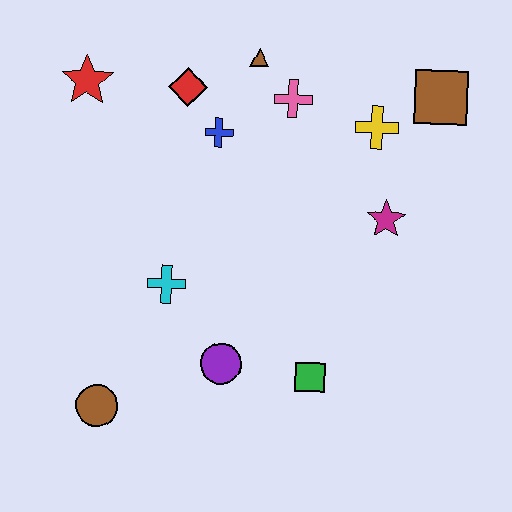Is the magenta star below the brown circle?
No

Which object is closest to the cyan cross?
The purple circle is closest to the cyan cross.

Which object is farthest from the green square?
The red star is farthest from the green square.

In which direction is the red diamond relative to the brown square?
The red diamond is to the left of the brown square.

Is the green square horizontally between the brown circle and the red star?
No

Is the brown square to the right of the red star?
Yes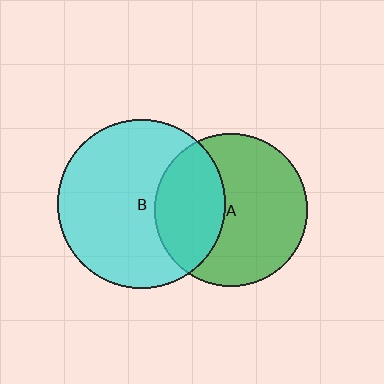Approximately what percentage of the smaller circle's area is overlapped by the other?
Approximately 35%.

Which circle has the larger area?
Circle B (cyan).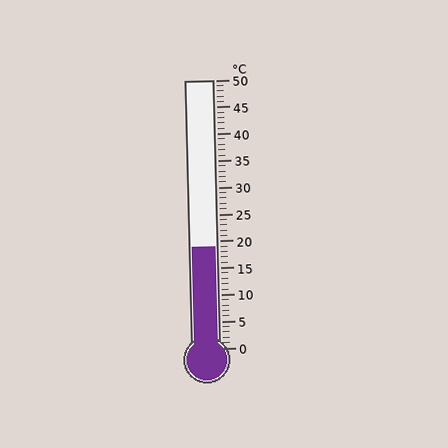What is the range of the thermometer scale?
The thermometer scale ranges from 0°C to 50°C.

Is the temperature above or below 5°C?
The temperature is above 5°C.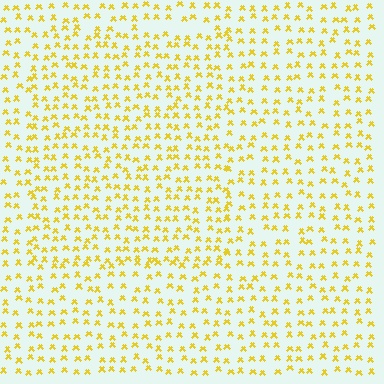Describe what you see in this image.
The image contains small yellow elements arranged at two different densities. A rectangle-shaped region is visible where the elements are more densely packed than the surrounding area.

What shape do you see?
I see a rectangle.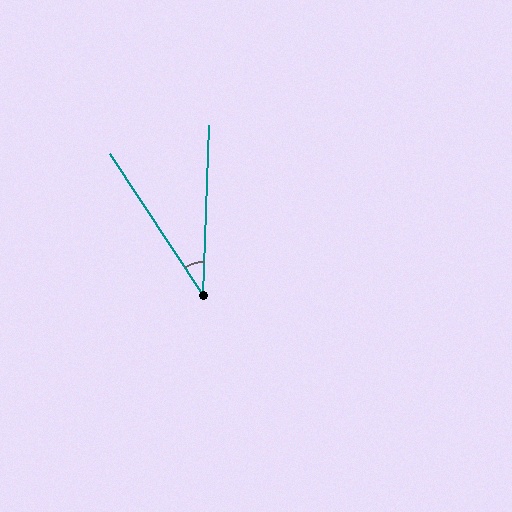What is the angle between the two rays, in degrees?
Approximately 36 degrees.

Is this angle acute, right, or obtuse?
It is acute.